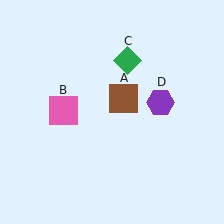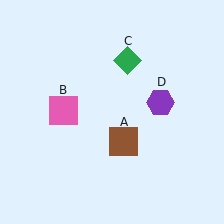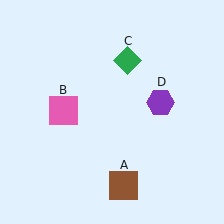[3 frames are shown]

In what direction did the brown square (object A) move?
The brown square (object A) moved down.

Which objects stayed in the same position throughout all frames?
Pink square (object B) and green diamond (object C) and purple hexagon (object D) remained stationary.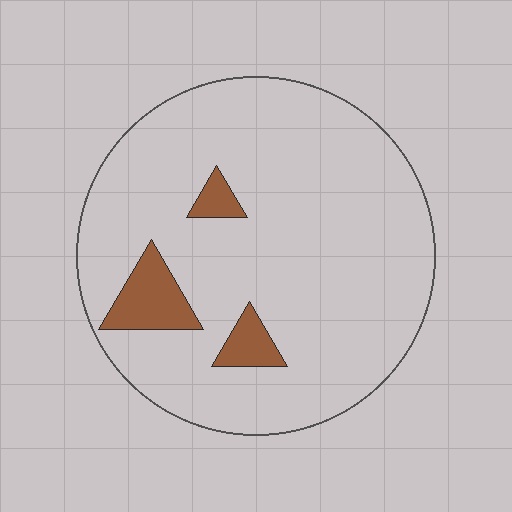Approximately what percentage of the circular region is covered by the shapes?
Approximately 10%.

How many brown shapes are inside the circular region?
3.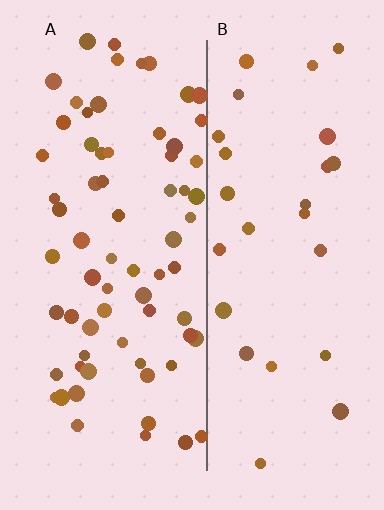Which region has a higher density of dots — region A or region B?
A (the left).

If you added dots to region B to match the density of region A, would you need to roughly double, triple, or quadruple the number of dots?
Approximately double.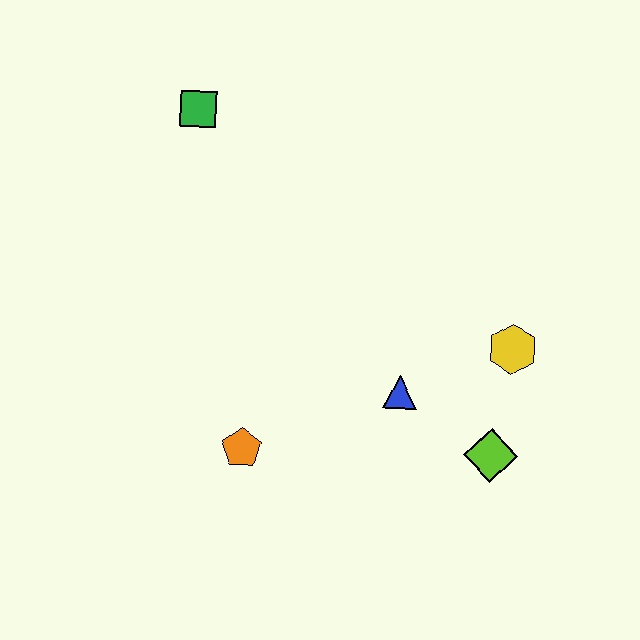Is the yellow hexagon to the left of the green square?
No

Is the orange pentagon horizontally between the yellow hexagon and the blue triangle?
No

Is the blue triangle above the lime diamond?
Yes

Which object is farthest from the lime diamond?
The green square is farthest from the lime diamond.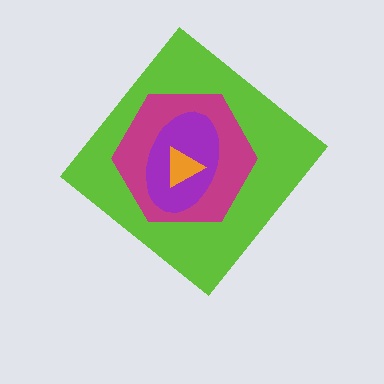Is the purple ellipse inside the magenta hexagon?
Yes.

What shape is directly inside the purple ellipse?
The orange triangle.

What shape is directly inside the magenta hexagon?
The purple ellipse.